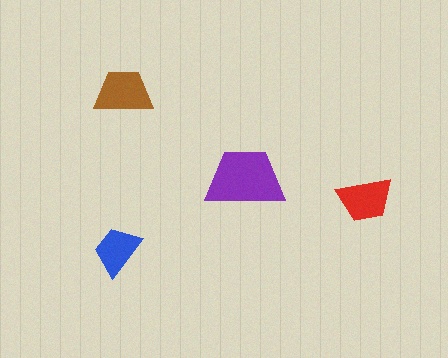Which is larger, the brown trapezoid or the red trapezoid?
The brown one.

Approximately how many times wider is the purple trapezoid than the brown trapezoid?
About 1.5 times wider.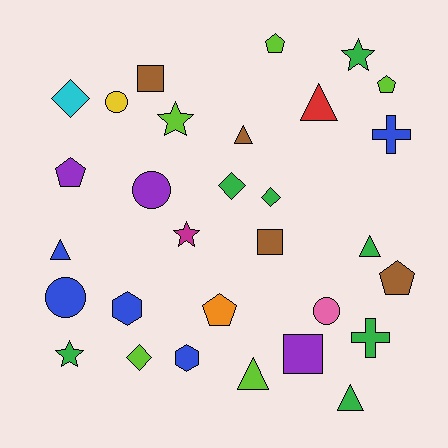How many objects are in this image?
There are 30 objects.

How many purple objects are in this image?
There are 3 purple objects.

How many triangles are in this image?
There are 6 triangles.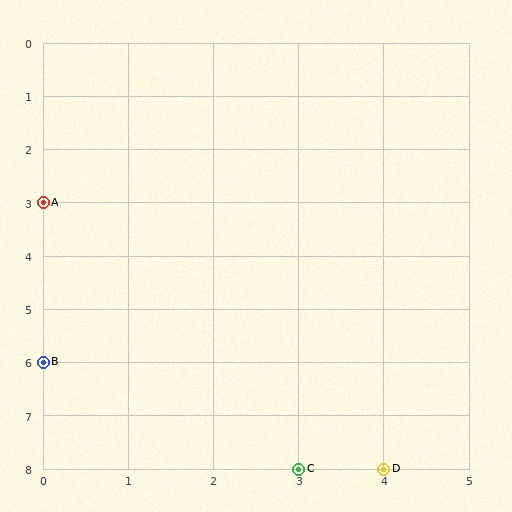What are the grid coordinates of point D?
Point D is at grid coordinates (4, 8).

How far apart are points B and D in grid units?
Points B and D are 4 columns and 2 rows apart (about 4.5 grid units diagonally).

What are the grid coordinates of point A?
Point A is at grid coordinates (0, 3).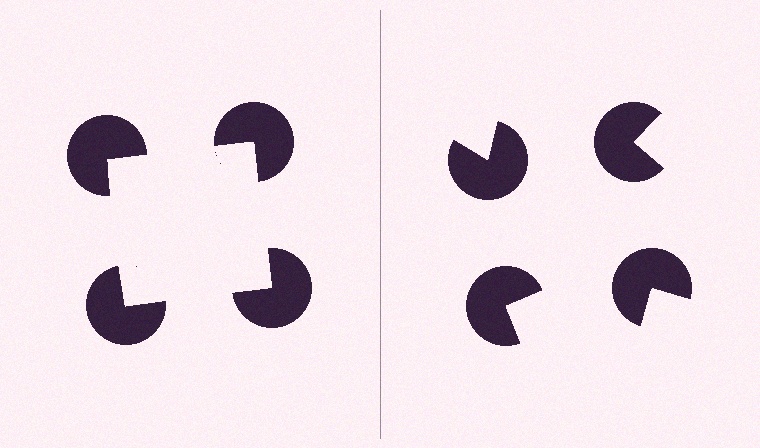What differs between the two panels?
The pac-man discs are positioned identically on both sides; only the wedge orientations differ. On the left they align to a square; on the right they are misaligned.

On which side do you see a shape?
An illusory square appears on the left side. On the right side the wedge cuts are rotated, so no coherent shape forms.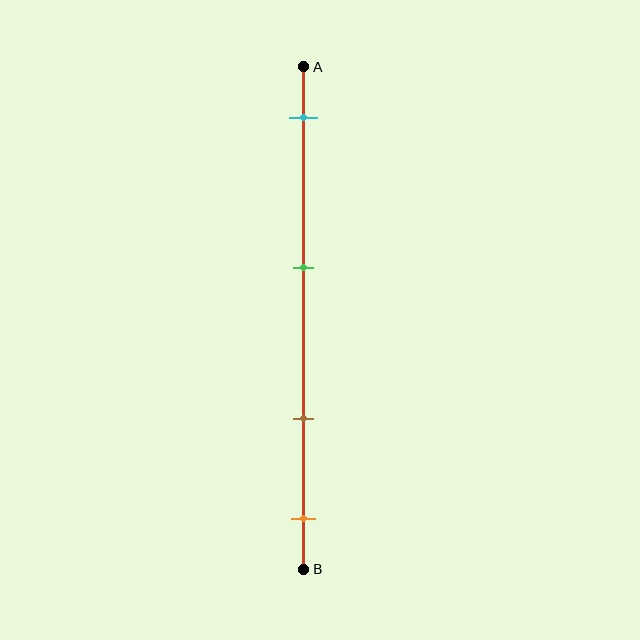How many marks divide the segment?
There are 4 marks dividing the segment.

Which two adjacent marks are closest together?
The brown and orange marks are the closest adjacent pair.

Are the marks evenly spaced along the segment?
No, the marks are not evenly spaced.